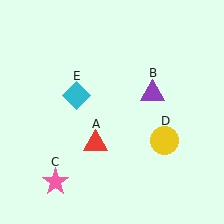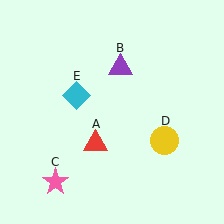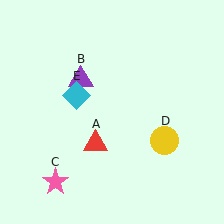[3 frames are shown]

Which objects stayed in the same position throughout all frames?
Red triangle (object A) and pink star (object C) and yellow circle (object D) and cyan diamond (object E) remained stationary.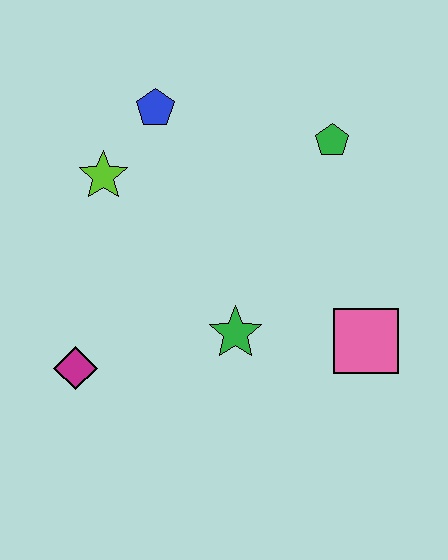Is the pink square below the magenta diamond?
No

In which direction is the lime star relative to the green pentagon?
The lime star is to the left of the green pentagon.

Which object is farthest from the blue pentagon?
The pink square is farthest from the blue pentagon.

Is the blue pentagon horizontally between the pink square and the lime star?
Yes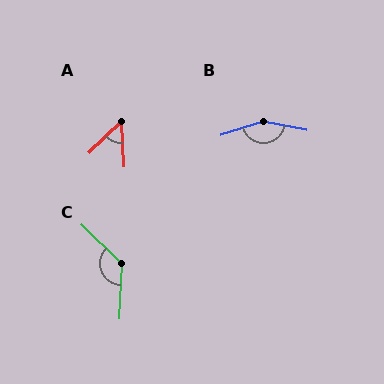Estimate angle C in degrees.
Approximately 132 degrees.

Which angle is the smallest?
A, at approximately 49 degrees.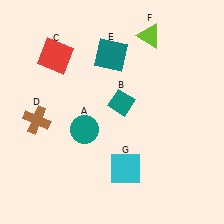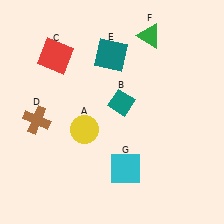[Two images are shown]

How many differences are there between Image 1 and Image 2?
There are 2 differences between the two images.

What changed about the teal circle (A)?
In Image 1, A is teal. In Image 2, it changed to yellow.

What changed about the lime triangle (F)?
In Image 1, F is lime. In Image 2, it changed to green.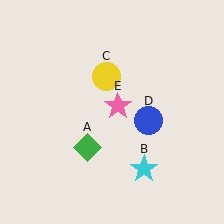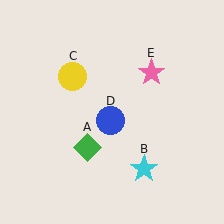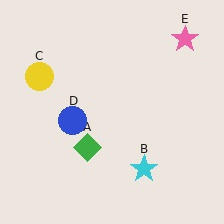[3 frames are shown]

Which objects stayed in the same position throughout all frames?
Green diamond (object A) and cyan star (object B) remained stationary.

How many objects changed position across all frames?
3 objects changed position: yellow circle (object C), blue circle (object D), pink star (object E).